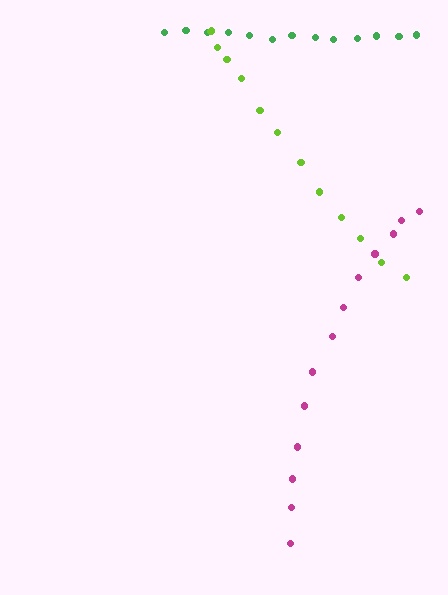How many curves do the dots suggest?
There are 3 distinct paths.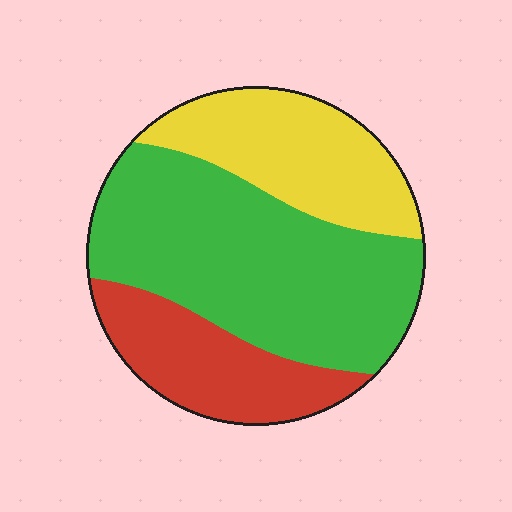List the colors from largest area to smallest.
From largest to smallest: green, yellow, red.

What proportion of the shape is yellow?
Yellow takes up between a quarter and a half of the shape.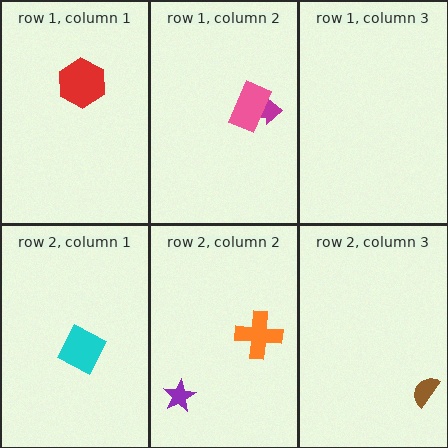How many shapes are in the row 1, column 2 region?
2.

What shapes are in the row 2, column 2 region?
The purple star, the orange cross.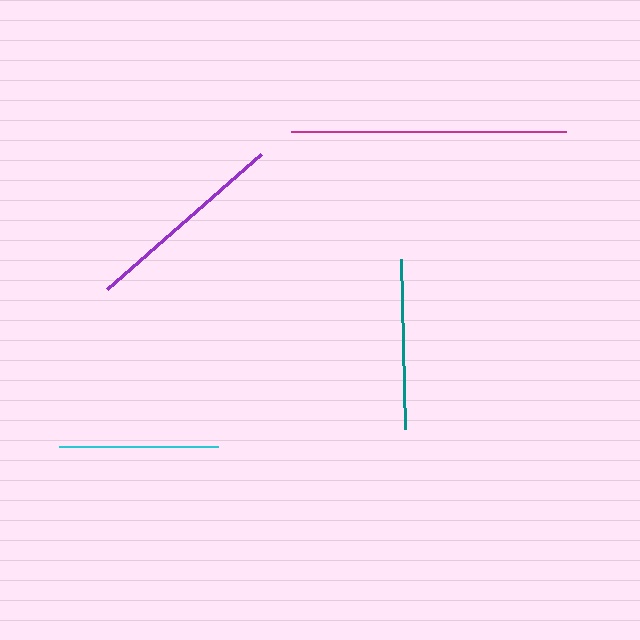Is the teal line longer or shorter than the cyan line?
The teal line is longer than the cyan line.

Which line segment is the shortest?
The cyan line is the shortest at approximately 159 pixels.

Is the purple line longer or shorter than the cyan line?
The purple line is longer than the cyan line.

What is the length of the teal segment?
The teal segment is approximately 169 pixels long.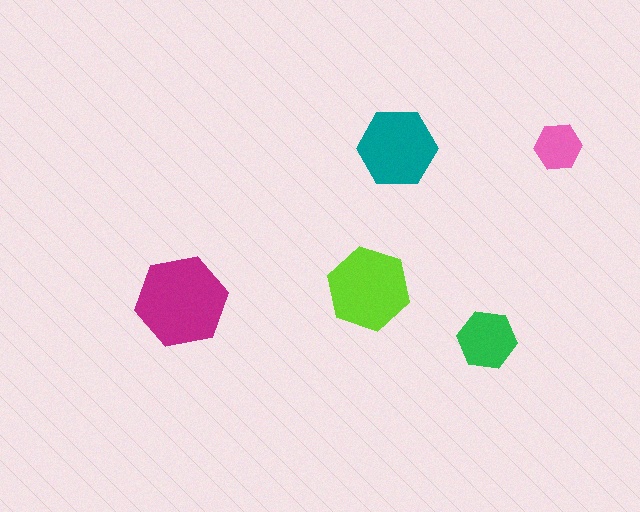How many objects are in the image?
There are 5 objects in the image.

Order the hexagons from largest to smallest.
the magenta one, the lime one, the teal one, the green one, the pink one.